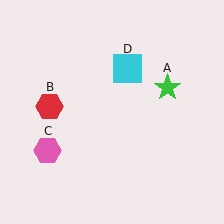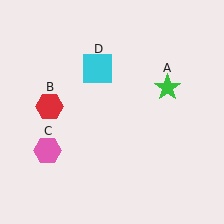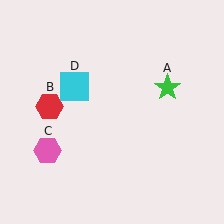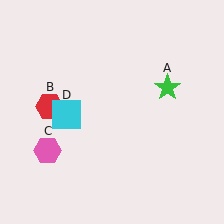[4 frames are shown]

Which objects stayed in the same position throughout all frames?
Green star (object A) and red hexagon (object B) and pink hexagon (object C) remained stationary.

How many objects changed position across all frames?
1 object changed position: cyan square (object D).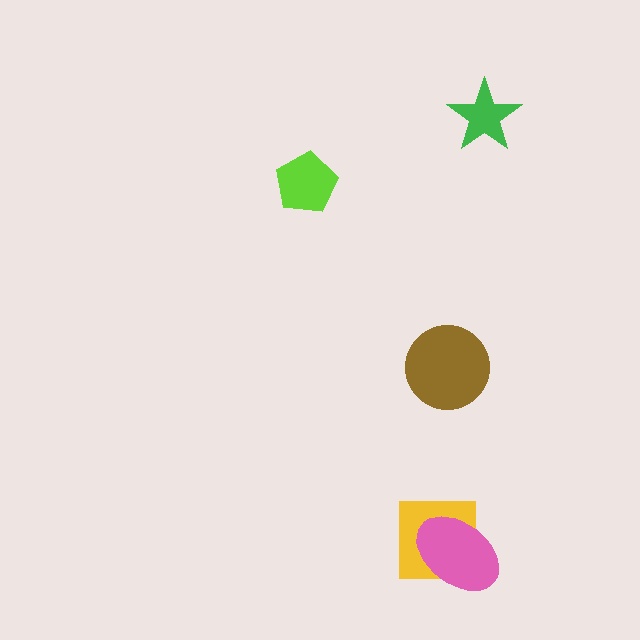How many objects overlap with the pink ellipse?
1 object overlaps with the pink ellipse.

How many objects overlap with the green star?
0 objects overlap with the green star.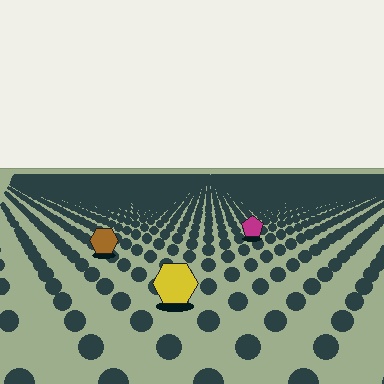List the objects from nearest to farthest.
From nearest to farthest: the yellow hexagon, the brown hexagon, the magenta pentagon.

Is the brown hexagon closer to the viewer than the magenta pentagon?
Yes. The brown hexagon is closer — you can tell from the texture gradient: the ground texture is coarser near it.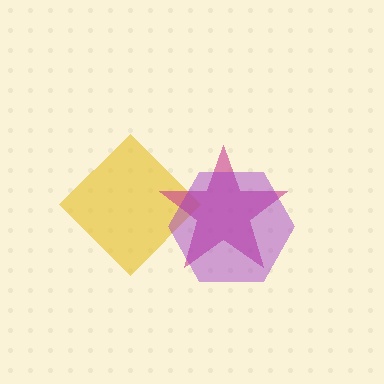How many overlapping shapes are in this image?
There are 3 overlapping shapes in the image.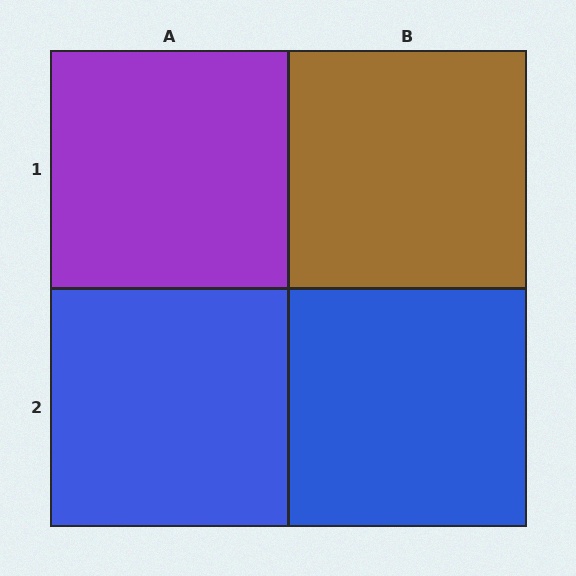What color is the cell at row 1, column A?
Purple.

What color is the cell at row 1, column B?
Brown.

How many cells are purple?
1 cell is purple.